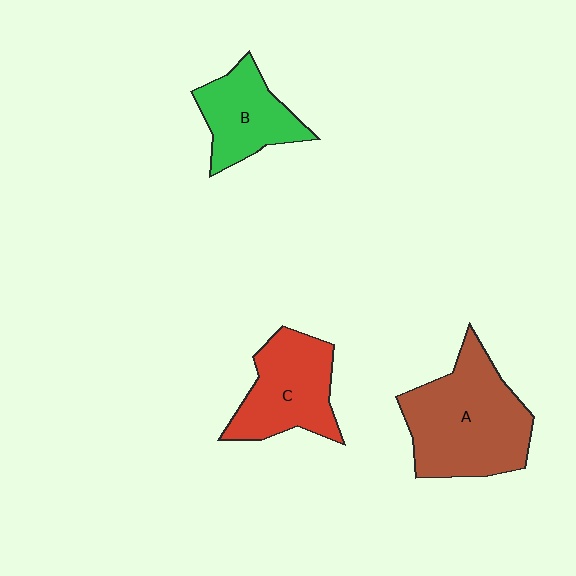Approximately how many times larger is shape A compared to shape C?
Approximately 1.4 times.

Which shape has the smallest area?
Shape B (green).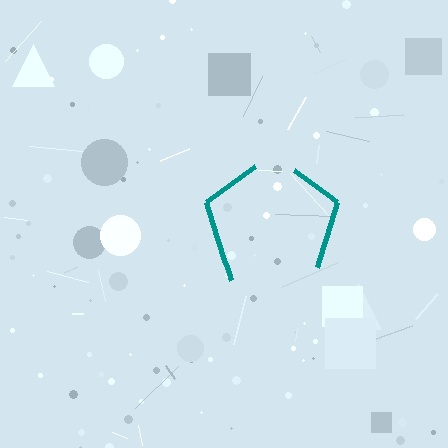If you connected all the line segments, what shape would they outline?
They would outline a pentagon.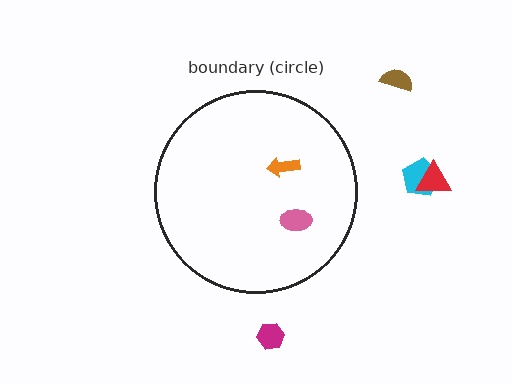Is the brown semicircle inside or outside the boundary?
Outside.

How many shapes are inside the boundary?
2 inside, 4 outside.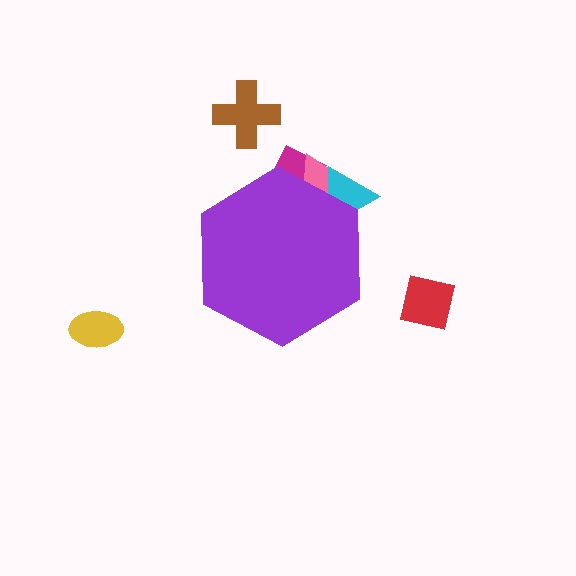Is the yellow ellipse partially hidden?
No, the yellow ellipse is fully visible.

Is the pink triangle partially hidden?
Yes, the pink triangle is partially hidden behind the purple hexagon.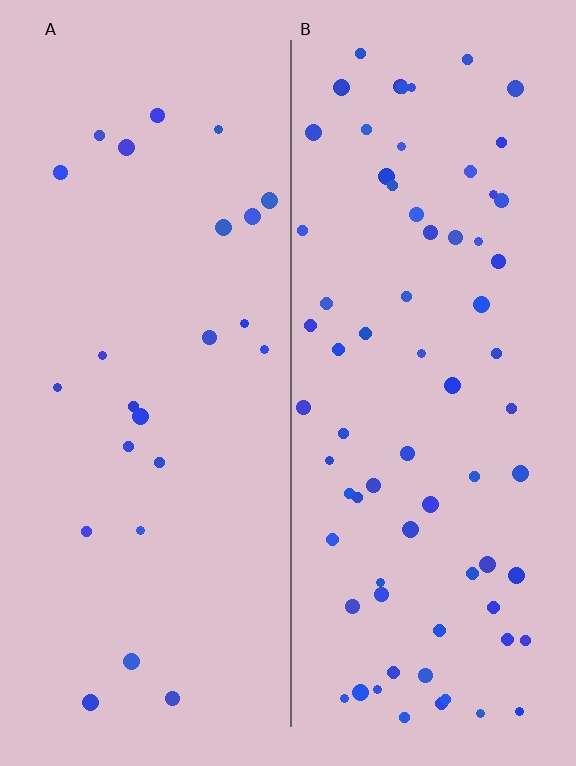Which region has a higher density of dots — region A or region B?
B (the right).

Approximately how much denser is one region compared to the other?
Approximately 3.0× — region B over region A.